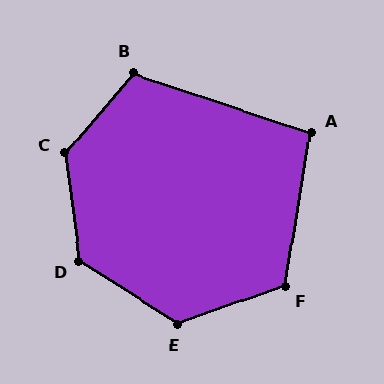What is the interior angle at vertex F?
Approximately 118 degrees (obtuse).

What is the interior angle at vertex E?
Approximately 128 degrees (obtuse).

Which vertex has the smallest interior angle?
A, at approximately 99 degrees.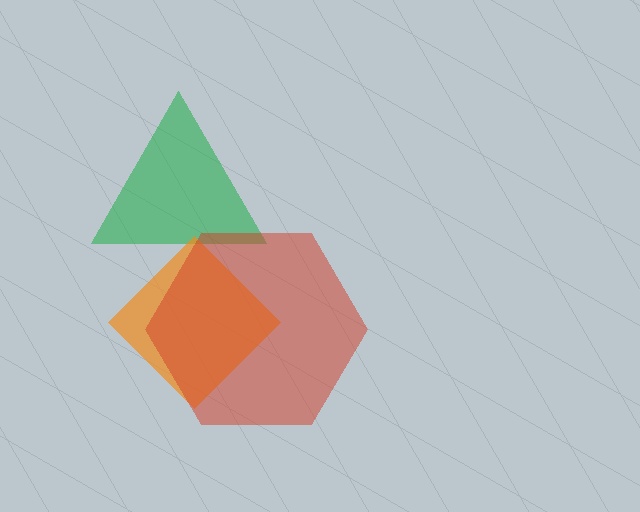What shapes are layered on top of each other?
The layered shapes are: a green triangle, an orange diamond, a red hexagon.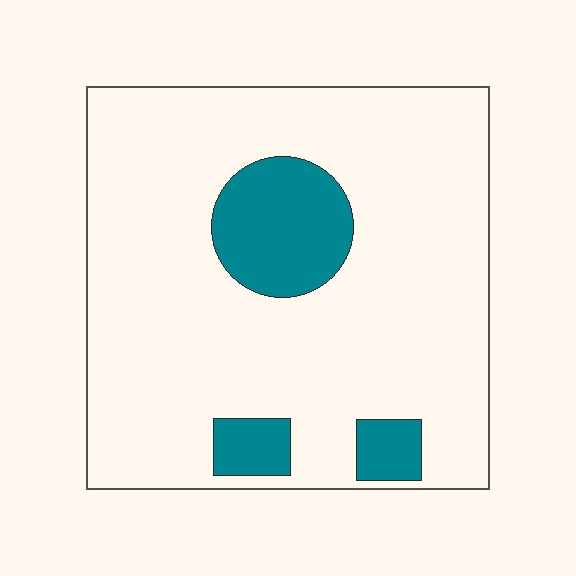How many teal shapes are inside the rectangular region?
3.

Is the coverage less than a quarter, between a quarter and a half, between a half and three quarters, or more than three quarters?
Less than a quarter.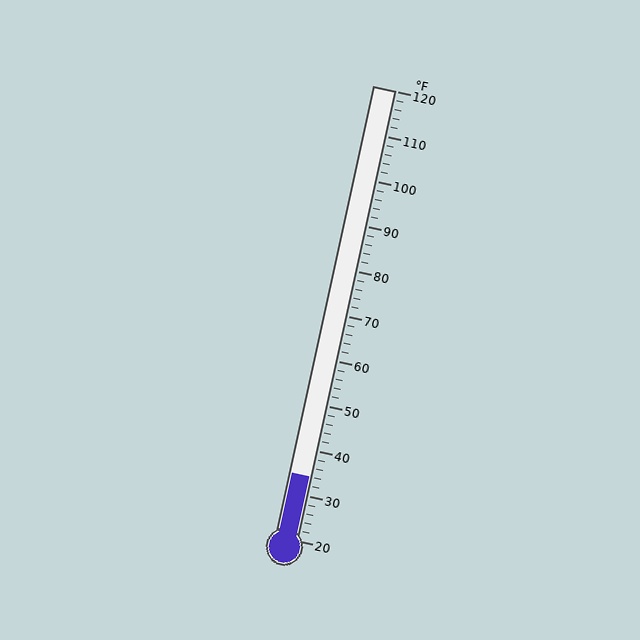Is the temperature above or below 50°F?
The temperature is below 50°F.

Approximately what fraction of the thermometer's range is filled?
The thermometer is filled to approximately 15% of its range.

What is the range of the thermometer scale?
The thermometer scale ranges from 20°F to 120°F.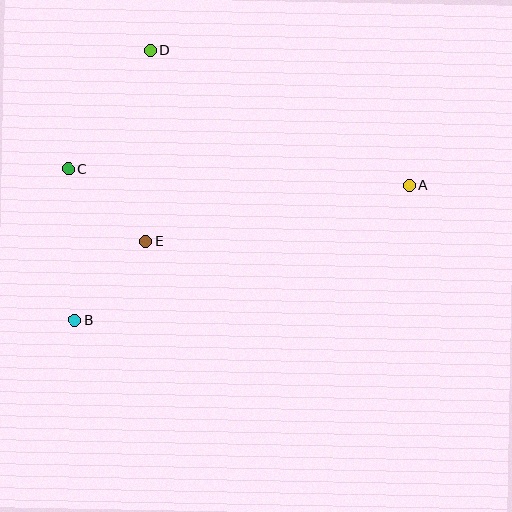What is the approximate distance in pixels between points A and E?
The distance between A and E is approximately 270 pixels.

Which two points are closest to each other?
Points B and E are closest to each other.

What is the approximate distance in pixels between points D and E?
The distance between D and E is approximately 191 pixels.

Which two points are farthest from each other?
Points A and B are farthest from each other.